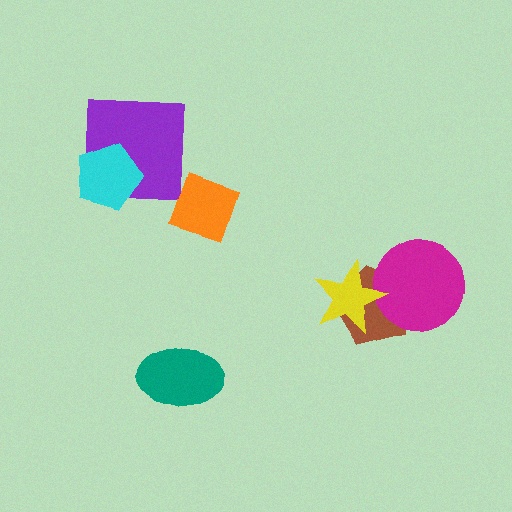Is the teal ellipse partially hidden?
No, no other shape covers it.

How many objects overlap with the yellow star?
2 objects overlap with the yellow star.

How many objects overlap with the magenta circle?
2 objects overlap with the magenta circle.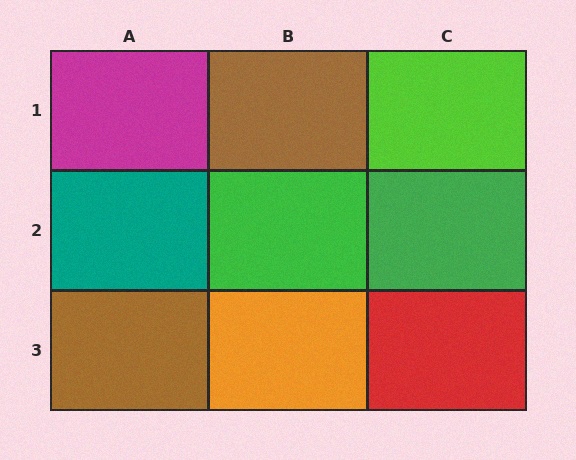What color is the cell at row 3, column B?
Orange.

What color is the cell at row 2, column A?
Teal.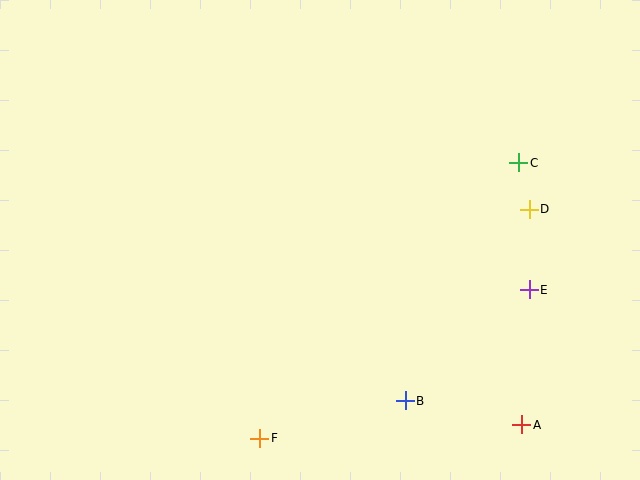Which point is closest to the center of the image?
Point B at (405, 401) is closest to the center.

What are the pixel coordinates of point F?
Point F is at (260, 438).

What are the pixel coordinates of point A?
Point A is at (522, 425).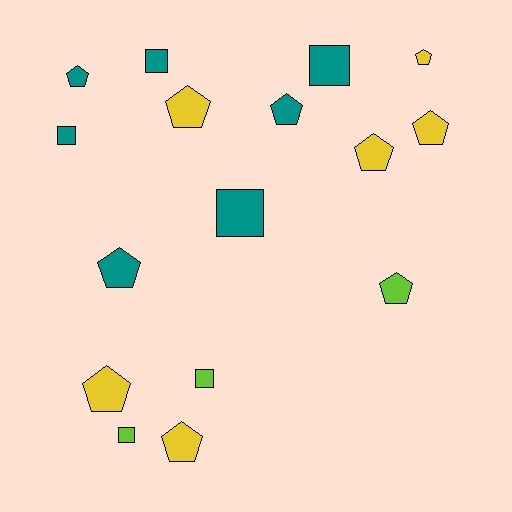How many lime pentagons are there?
There is 1 lime pentagon.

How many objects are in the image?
There are 16 objects.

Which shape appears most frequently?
Pentagon, with 10 objects.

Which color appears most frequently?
Teal, with 7 objects.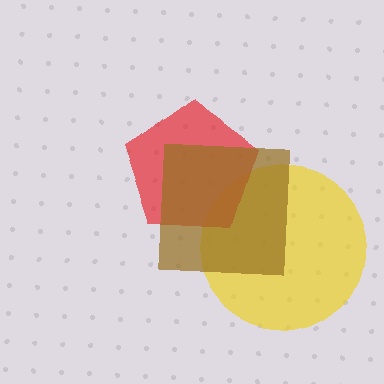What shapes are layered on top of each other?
The layered shapes are: a yellow circle, a red pentagon, a brown square.